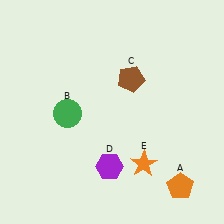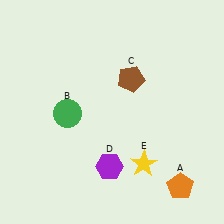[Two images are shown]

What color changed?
The star (E) changed from orange in Image 1 to yellow in Image 2.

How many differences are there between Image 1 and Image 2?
There is 1 difference between the two images.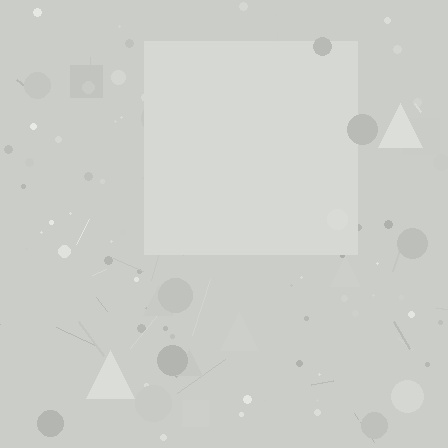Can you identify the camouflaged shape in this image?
The camouflaged shape is a square.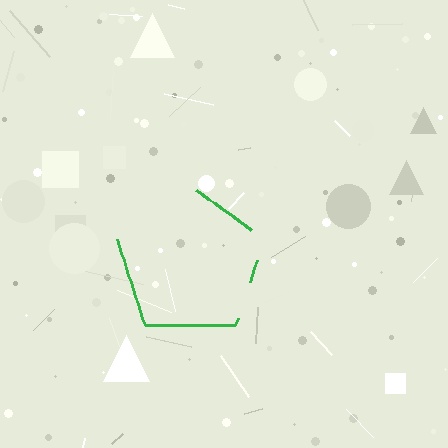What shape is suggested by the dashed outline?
The dashed outline suggests a pentagon.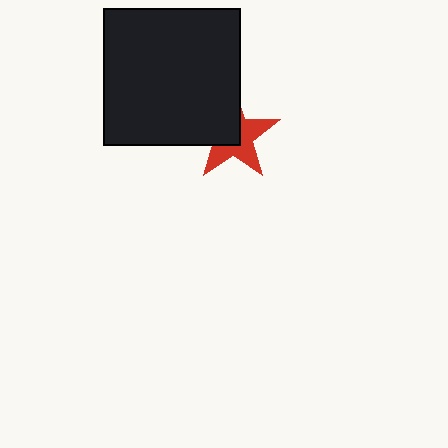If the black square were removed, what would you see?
You would see the complete red star.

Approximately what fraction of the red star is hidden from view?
Roughly 48% of the red star is hidden behind the black square.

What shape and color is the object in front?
The object in front is a black square.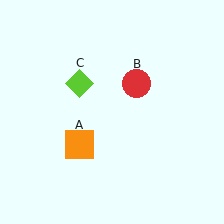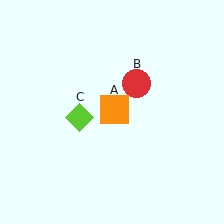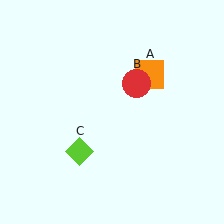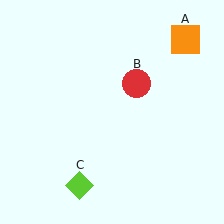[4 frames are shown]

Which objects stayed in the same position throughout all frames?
Red circle (object B) remained stationary.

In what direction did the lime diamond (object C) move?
The lime diamond (object C) moved down.